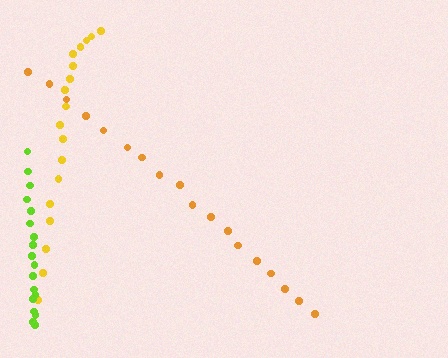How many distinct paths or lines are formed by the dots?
There are 3 distinct paths.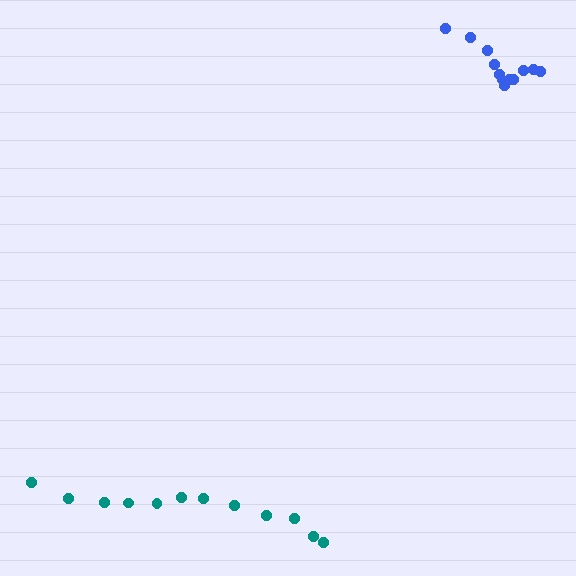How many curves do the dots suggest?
There are 2 distinct paths.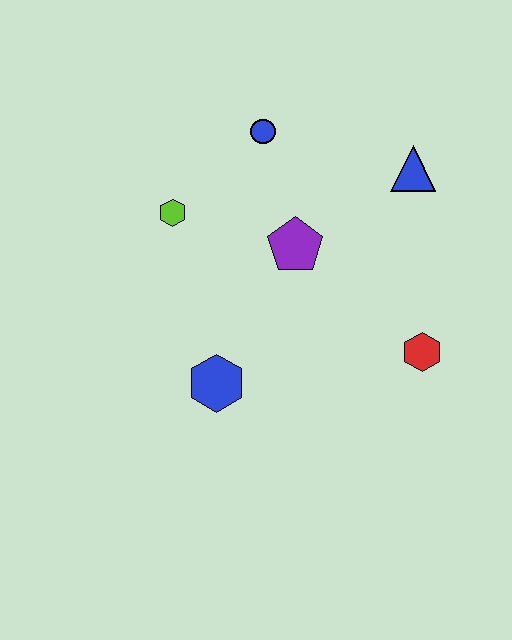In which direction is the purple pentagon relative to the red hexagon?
The purple pentagon is to the left of the red hexagon.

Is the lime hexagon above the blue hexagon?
Yes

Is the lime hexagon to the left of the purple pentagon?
Yes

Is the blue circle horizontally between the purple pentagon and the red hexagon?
No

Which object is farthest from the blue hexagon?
The blue triangle is farthest from the blue hexagon.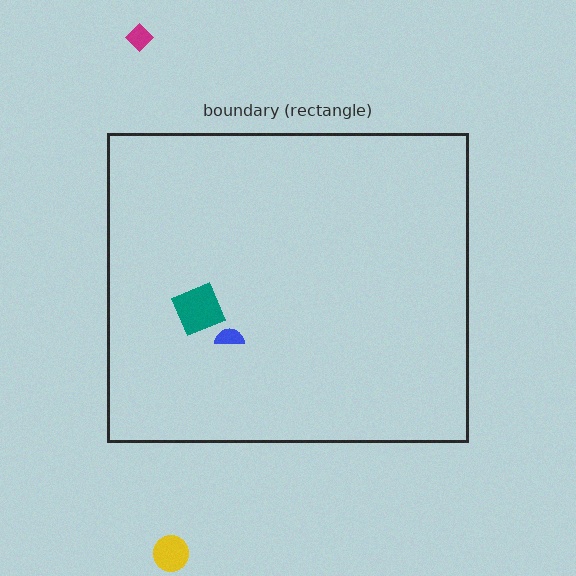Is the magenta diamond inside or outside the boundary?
Outside.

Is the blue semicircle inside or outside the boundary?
Inside.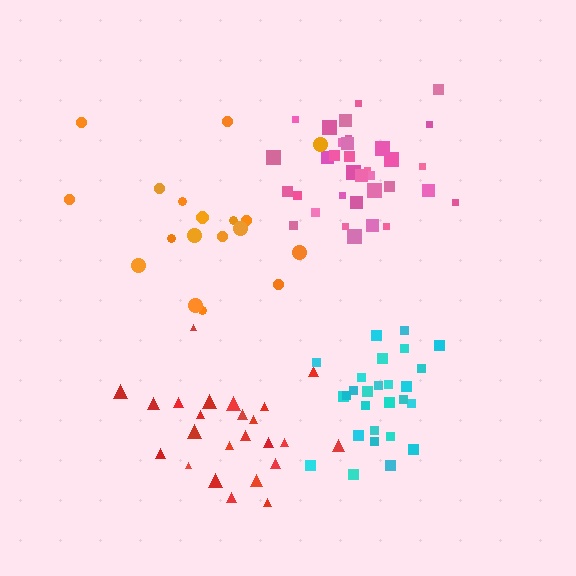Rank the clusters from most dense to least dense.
pink, cyan, red, orange.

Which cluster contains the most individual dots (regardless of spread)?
Pink (34).